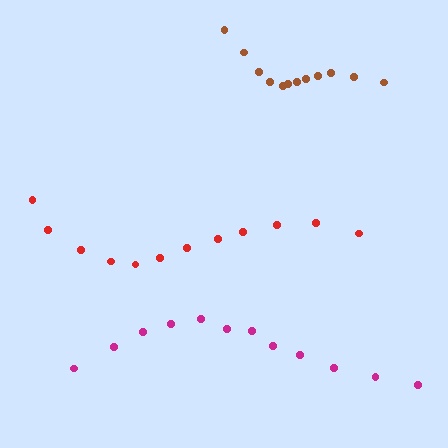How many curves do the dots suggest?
There are 3 distinct paths.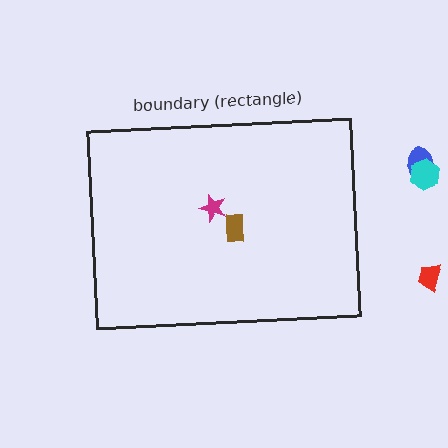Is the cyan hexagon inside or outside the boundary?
Outside.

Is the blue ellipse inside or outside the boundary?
Outside.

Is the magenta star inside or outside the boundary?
Inside.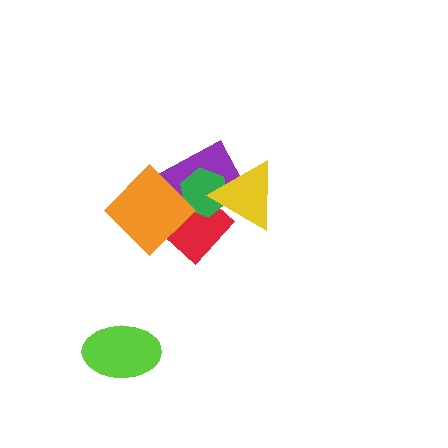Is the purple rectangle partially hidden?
Yes, it is partially covered by another shape.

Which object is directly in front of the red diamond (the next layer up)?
The purple rectangle is directly in front of the red diamond.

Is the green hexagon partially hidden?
Yes, it is partially covered by another shape.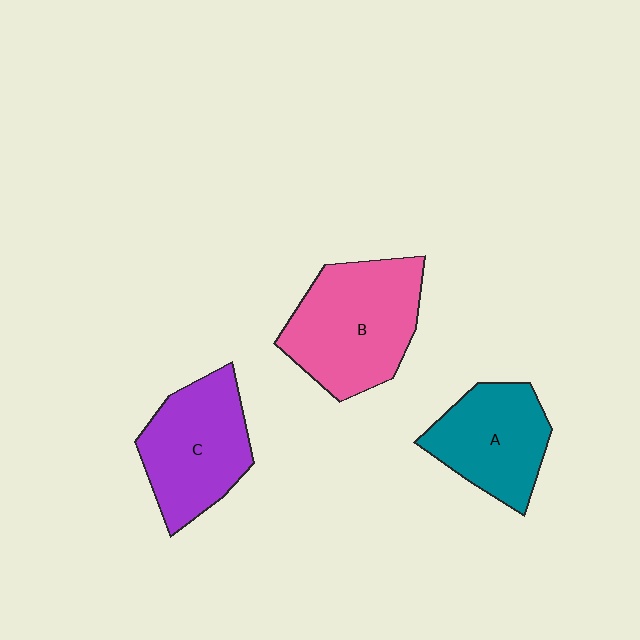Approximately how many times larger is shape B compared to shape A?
Approximately 1.3 times.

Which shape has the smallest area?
Shape A (teal).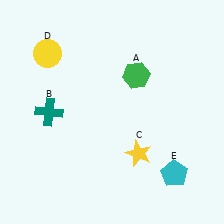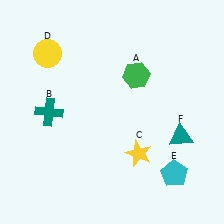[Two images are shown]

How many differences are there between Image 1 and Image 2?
There is 1 difference between the two images.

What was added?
A teal triangle (F) was added in Image 2.